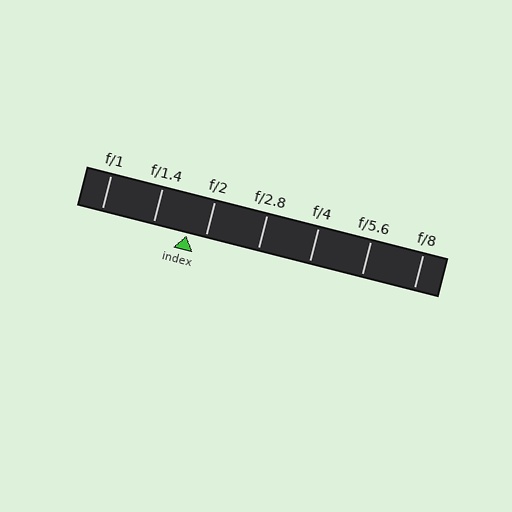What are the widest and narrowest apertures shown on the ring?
The widest aperture shown is f/1 and the narrowest is f/8.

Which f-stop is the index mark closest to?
The index mark is closest to f/2.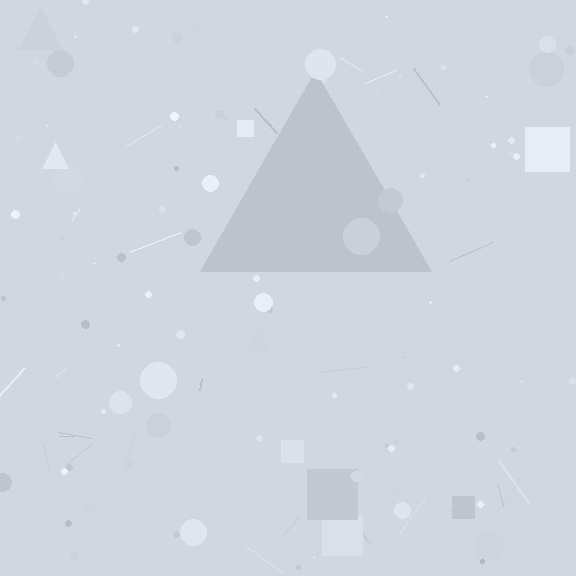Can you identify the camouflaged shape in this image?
The camouflaged shape is a triangle.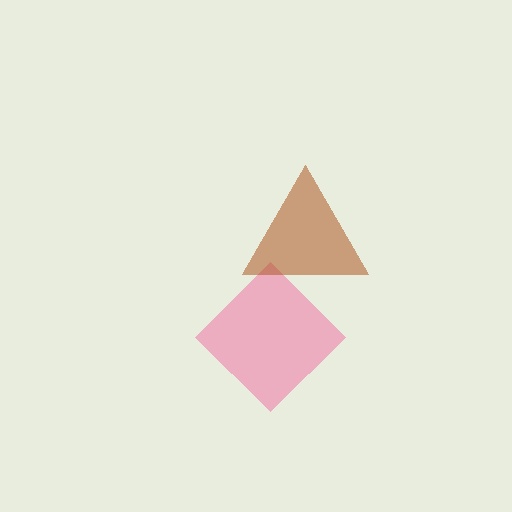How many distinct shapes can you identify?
There are 2 distinct shapes: a pink diamond, a brown triangle.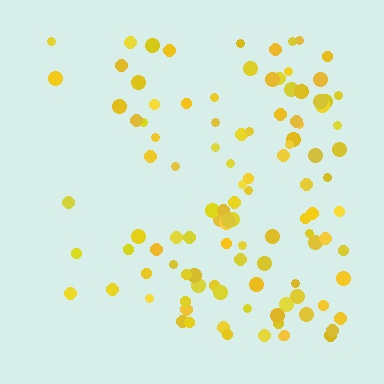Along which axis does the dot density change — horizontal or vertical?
Horizontal.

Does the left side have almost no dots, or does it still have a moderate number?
Still a moderate number, just noticeably fewer than the right.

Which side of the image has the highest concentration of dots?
The right.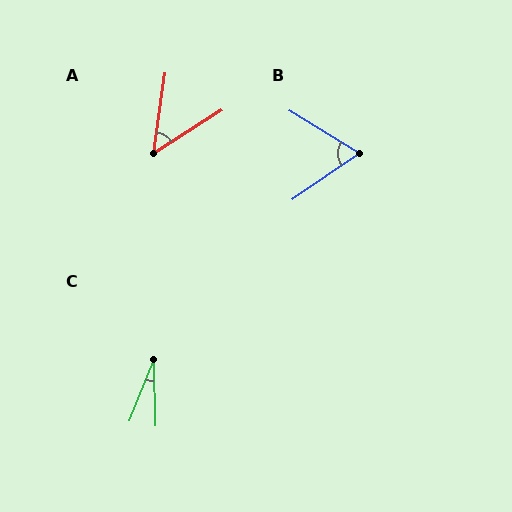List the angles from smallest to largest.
C (24°), A (49°), B (66°).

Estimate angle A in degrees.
Approximately 49 degrees.